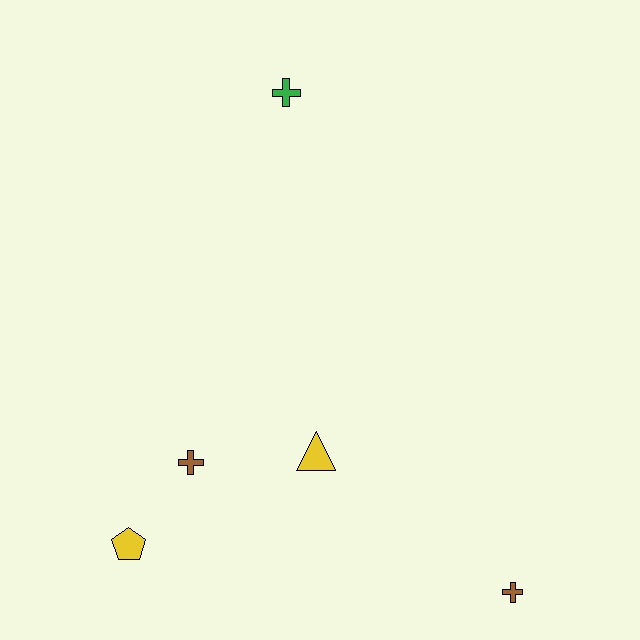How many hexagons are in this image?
There are no hexagons.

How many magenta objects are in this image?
There are no magenta objects.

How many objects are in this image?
There are 5 objects.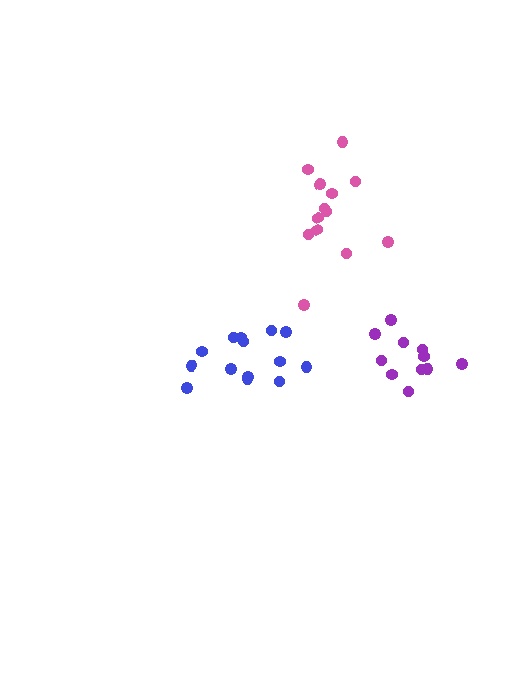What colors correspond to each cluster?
The clusters are colored: blue, purple, pink.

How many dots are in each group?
Group 1: 14 dots, Group 2: 11 dots, Group 3: 13 dots (38 total).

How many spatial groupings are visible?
There are 3 spatial groupings.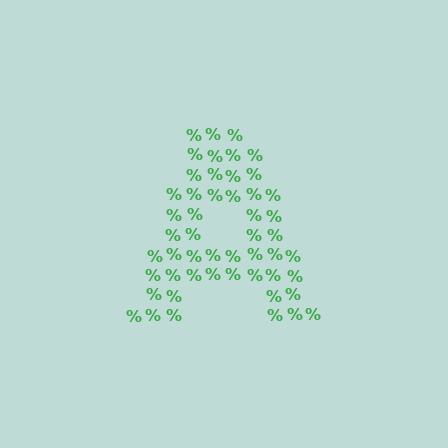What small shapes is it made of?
It is made of small percent signs.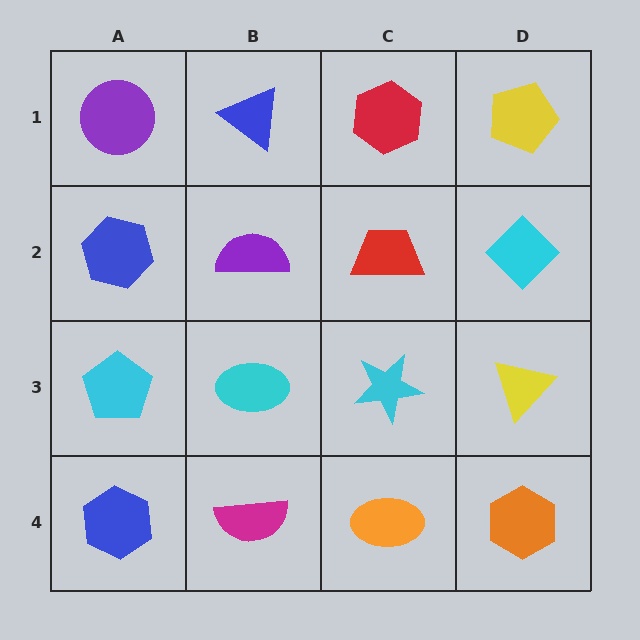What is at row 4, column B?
A magenta semicircle.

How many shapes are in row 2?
4 shapes.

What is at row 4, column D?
An orange hexagon.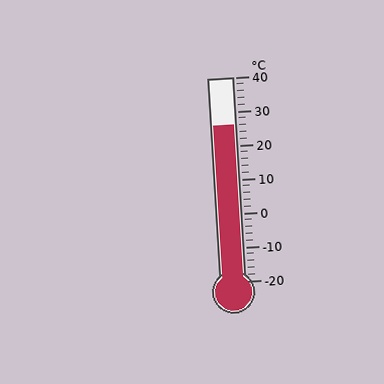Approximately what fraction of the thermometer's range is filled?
The thermometer is filled to approximately 75% of its range.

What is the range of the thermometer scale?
The thermometer scale ranges from -20°C to 40°C.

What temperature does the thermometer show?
The thermometer shows approximately 26°C.